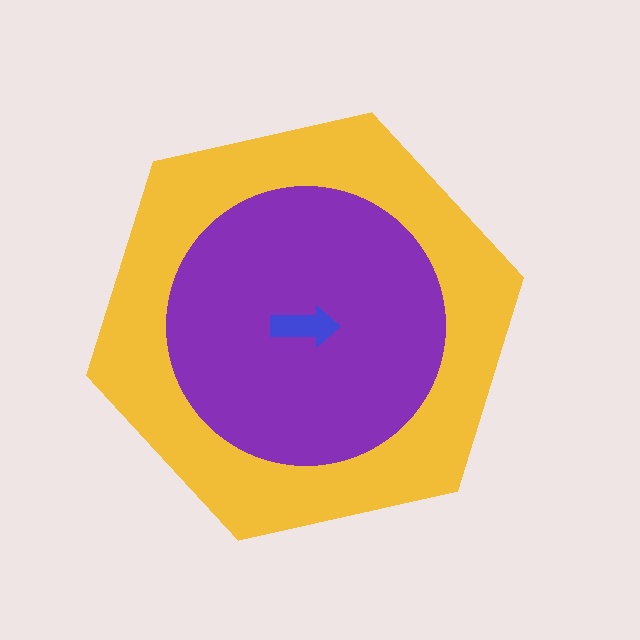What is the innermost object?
The blue arrow.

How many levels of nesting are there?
3.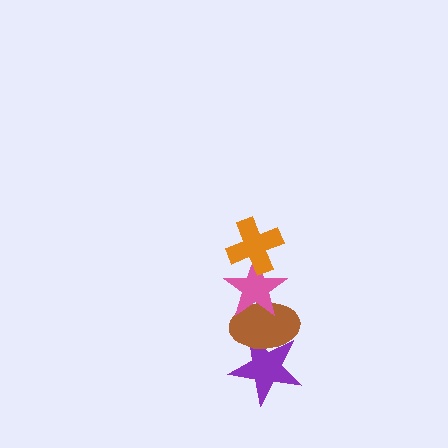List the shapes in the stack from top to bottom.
From top to bottom: the orange cross, the pink star, the brown ellipse, the purple star.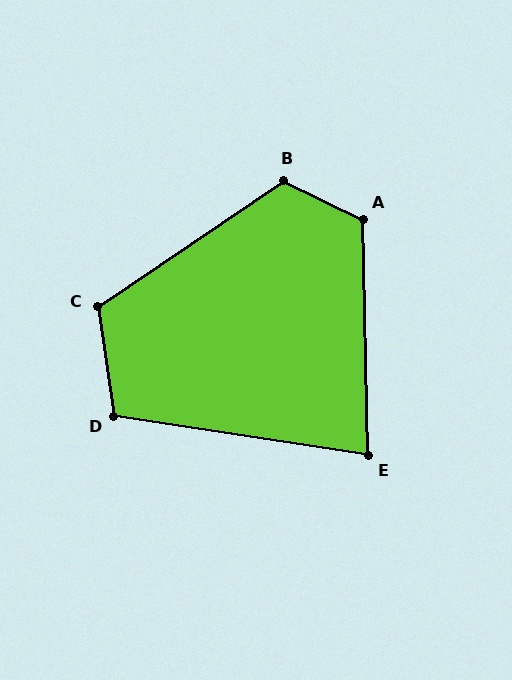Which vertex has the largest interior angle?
B, at approximately 120 degrees.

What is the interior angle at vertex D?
Approximately 107 degrees (obtuse).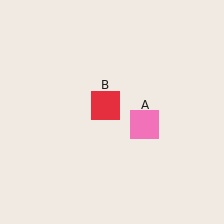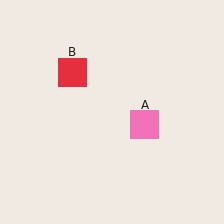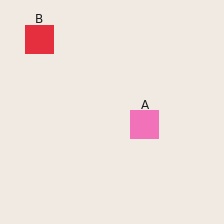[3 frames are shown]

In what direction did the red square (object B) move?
The red square (object B) moved up and to the left.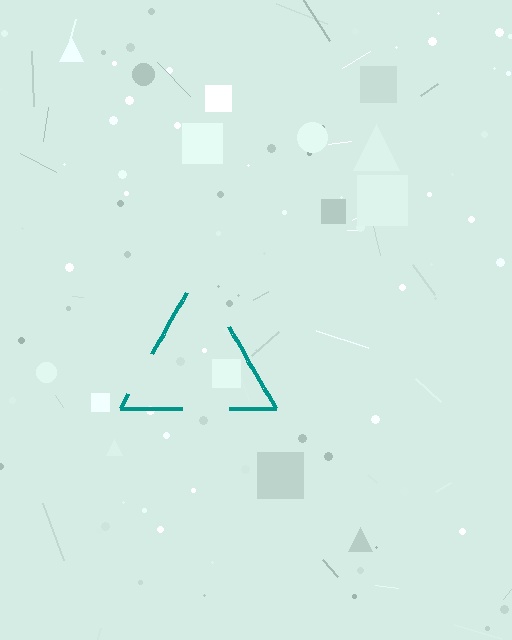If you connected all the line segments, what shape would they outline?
They would outline a triangle.